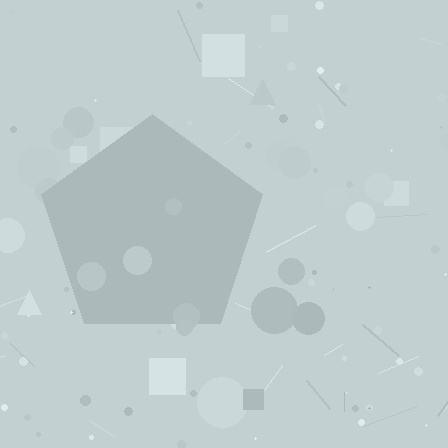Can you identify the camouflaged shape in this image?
The camouflaged shape is a pentagon.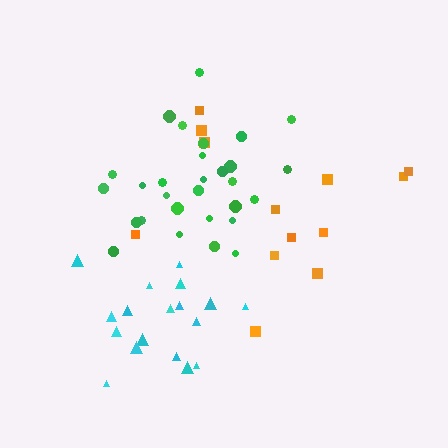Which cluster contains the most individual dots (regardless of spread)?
Green (29).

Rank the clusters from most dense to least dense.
green, cyan, orange.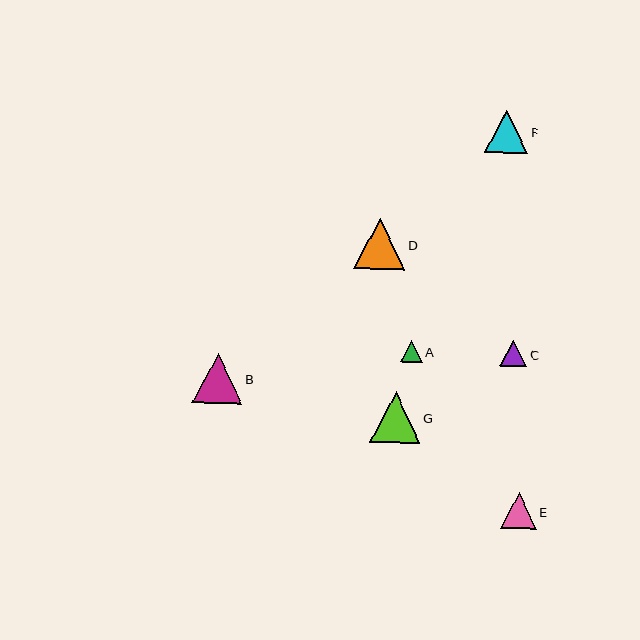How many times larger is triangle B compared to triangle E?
Triangle B is approximately 1.4 times the size of triangle E.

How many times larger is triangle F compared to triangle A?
Triangle F is approximately 2.0 times the size of triangle A.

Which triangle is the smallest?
Triangle A is the smallest with a size of approximately 21 pixels.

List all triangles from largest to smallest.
From largest to smallest: D, G, B, F, E, C, A.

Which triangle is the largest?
Triangle D is the largest with a size of approximately 52 pixels.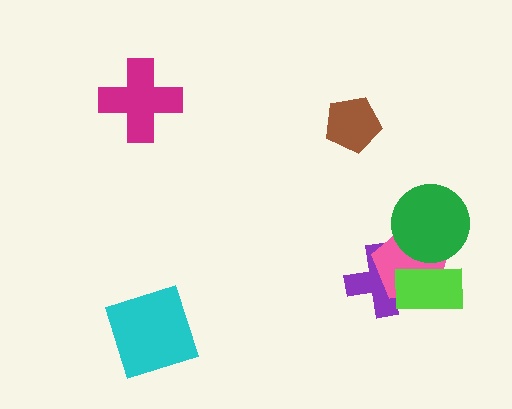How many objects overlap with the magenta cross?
0 objects overlap with the magenta cross.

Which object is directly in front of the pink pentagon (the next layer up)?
The lime rectangle is directly in front of the pink pentagon.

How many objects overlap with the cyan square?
0 objects overlap with the cyan square.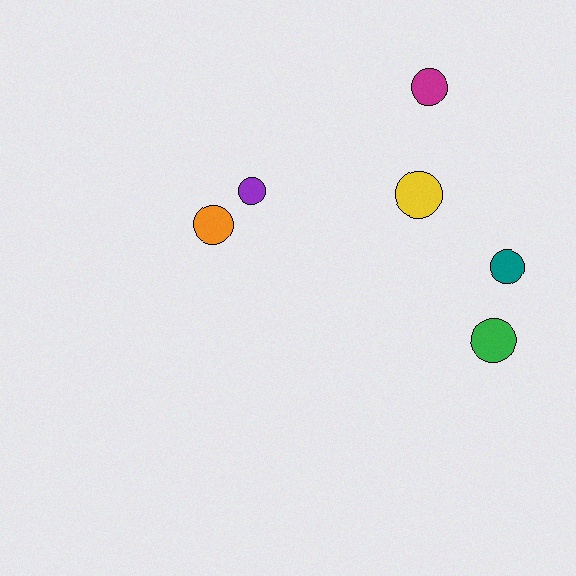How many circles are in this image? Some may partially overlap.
There are 6 circles.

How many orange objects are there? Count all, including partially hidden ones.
There is 1 orange object.